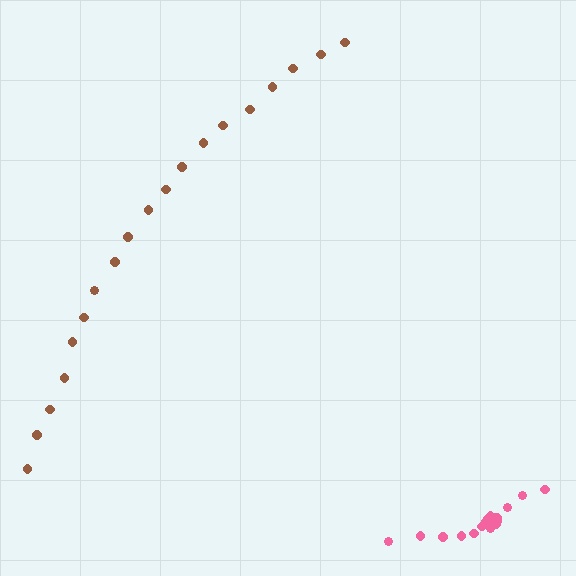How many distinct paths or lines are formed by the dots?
There are 2 distinct paths.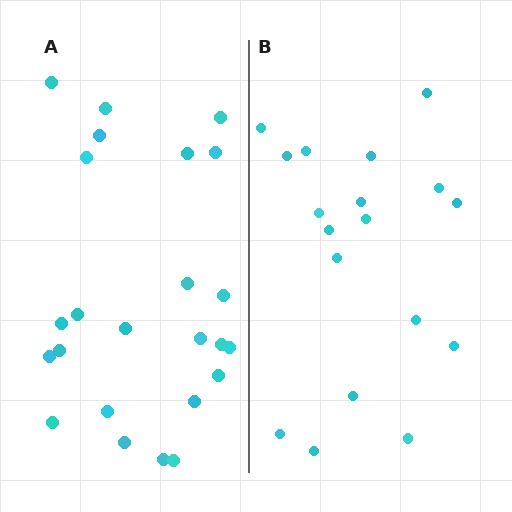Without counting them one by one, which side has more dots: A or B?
Region A (the left region) has more dots.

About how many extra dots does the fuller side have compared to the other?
Region A has about 6 more dots than region B.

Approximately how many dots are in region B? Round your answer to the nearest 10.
About 20 dots. (The exact count is 18, which rounds to 20.)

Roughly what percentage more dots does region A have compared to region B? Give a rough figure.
About 35% more.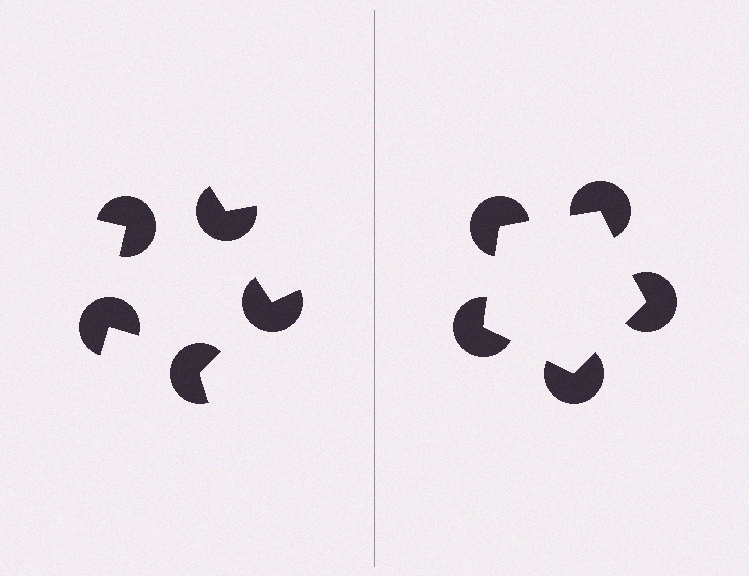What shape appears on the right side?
An illusory pentagon.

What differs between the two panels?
The pac-man discs are positioned identically on both sides; only the wedge orientations differ. On the right they align to a pentagon; on the left they are misaligned.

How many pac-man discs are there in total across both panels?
10 — 5 on each side.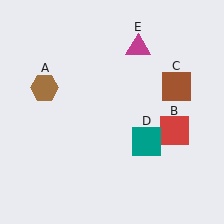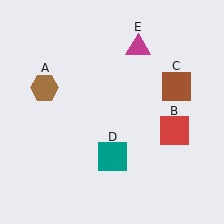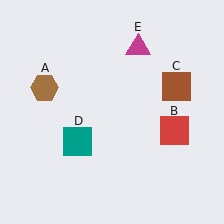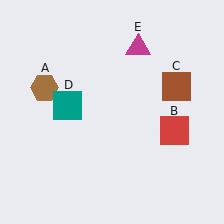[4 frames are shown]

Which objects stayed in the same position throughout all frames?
Brown hexagon (object A) and red square (object B) and brown square (object C) and magenta triangle (object E) remained stationary.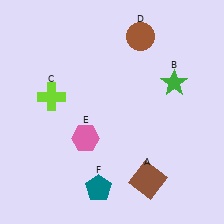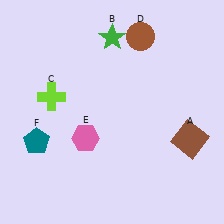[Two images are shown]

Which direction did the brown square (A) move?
The brown square (A) moved right.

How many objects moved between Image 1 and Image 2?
3 objects moved between the two images.